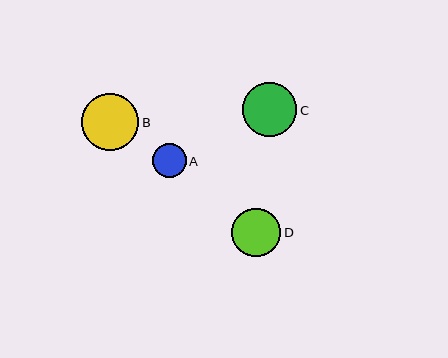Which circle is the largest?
Circle B is the largest with a size of approximately 57 pixels.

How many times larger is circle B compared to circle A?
Circle B is approximately 1.7 times the size of circle A.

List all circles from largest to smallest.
From largest to smallest: B, C, D, A.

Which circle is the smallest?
Circle A is the smallest with a size of approximately 34 pixels.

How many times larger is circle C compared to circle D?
Circle C is approximately 1.1 times the size of circle D.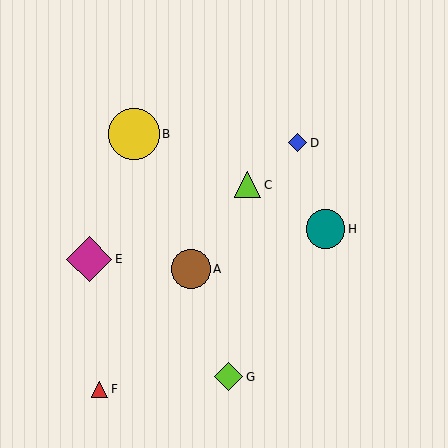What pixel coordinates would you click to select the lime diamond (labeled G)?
Click at (229, 377) to select the lime diamond G.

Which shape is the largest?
The yellow circle (labeled B) is the largest.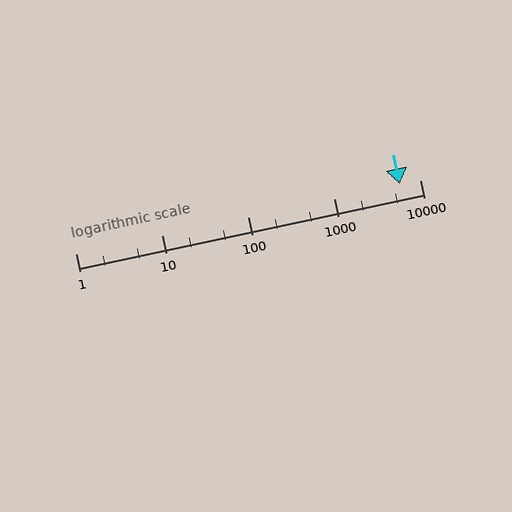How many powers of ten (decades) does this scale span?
The scale spans 4 decades, from 1 to 10000.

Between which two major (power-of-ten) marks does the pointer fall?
The pointer is between 1000 and 10000.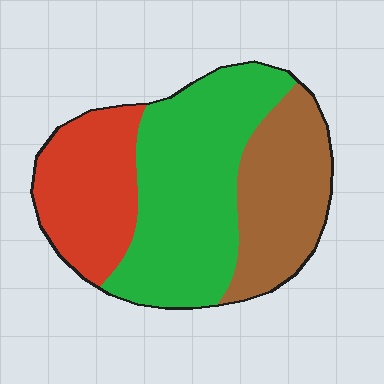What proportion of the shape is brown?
Brown takes up about one quarter (1/4) of the shape.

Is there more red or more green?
Green.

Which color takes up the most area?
Green, at roughly 45%.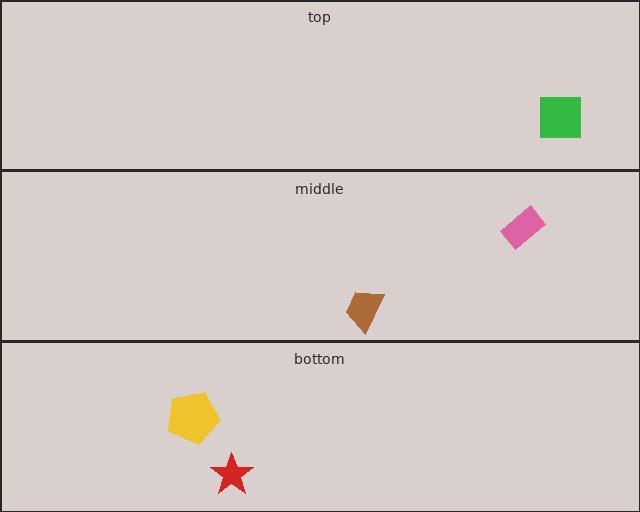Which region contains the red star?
The bottom region.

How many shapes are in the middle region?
2.